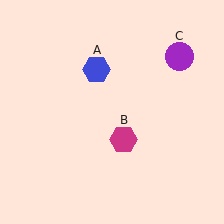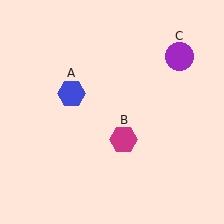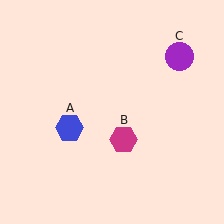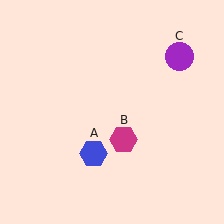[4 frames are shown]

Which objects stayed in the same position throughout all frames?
Magenta hexagon (object B) and purple circle (object C) remained stationary.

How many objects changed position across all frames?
1 object changed position: blue hexagon (object A).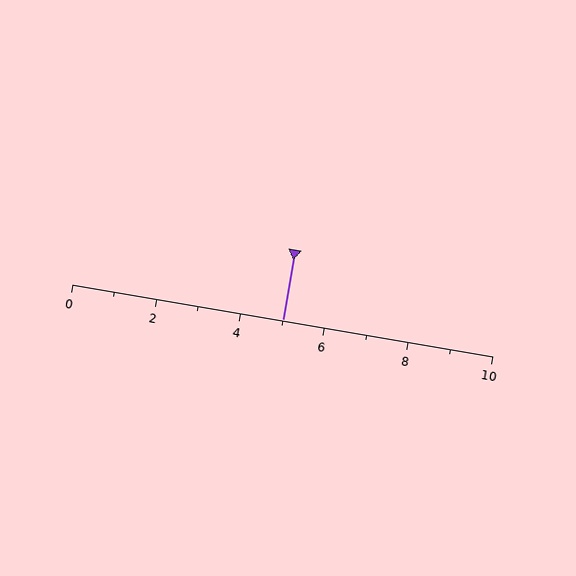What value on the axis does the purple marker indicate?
The marker indicates approximately 5.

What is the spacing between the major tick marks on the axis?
The major ticks are spaced 2 apart.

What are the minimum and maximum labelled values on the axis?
The axis runs from 0 to 10.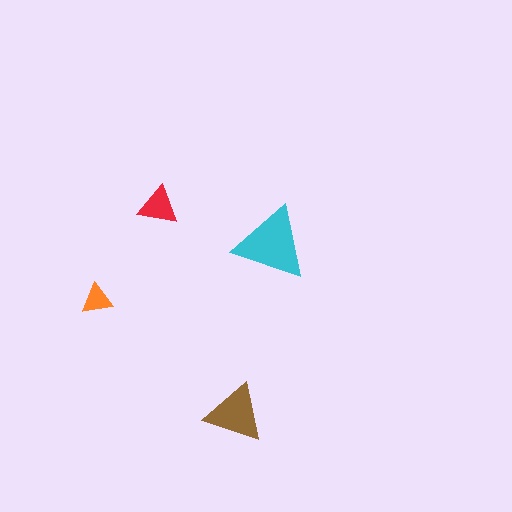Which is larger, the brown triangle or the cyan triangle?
The cyan one.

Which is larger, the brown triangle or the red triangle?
The brown one.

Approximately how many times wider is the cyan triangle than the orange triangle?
About 2.5 times wider.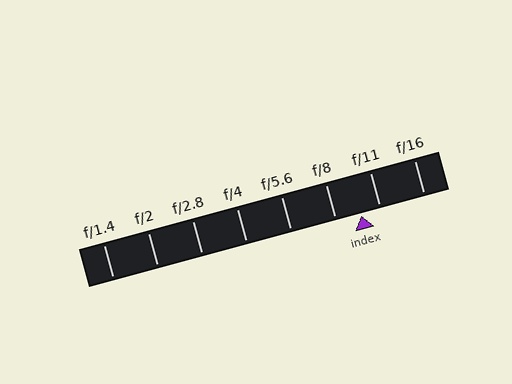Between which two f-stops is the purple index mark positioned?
The index mark is between f/8 and f/11.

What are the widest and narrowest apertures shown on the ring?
The widest aperture shown is f/1.4 and the narrowest is f/16.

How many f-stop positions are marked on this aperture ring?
There are 8 f-stop positions marked.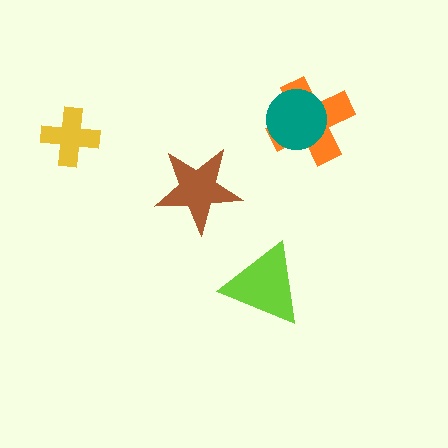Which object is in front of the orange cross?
The teal circle is in front of the orange cross.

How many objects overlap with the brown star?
0 objects overlap with the brown star.